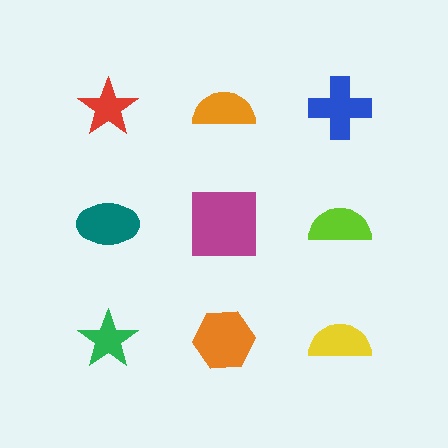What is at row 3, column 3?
A yellow semicircle.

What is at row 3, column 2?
An orange hexagon.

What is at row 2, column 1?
A teal ellipse.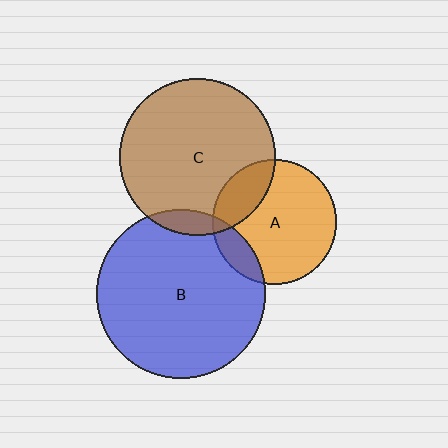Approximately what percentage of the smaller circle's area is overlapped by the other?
Approximately 15%.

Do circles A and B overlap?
Yes.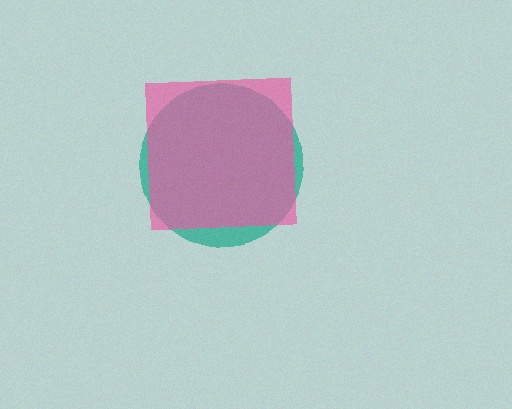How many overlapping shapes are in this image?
There are 2 overlapping shapes in the image.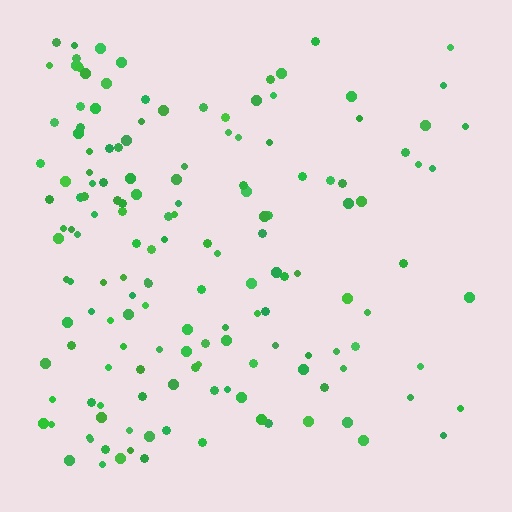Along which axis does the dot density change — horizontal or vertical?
Horizontal.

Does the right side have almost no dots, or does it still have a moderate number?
Still a moderate number, just noticeably fewer than the left.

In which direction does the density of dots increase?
From right to left, with the left side densest.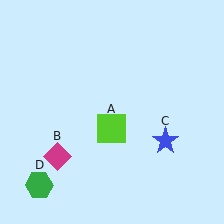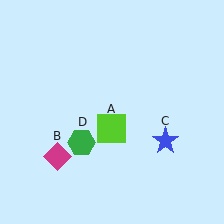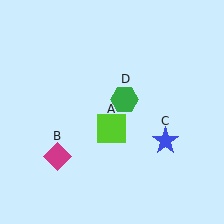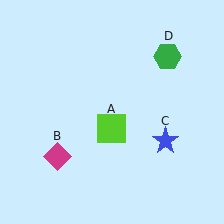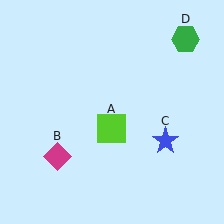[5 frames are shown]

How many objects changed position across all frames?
1 object changed position: green hexagon (object D).